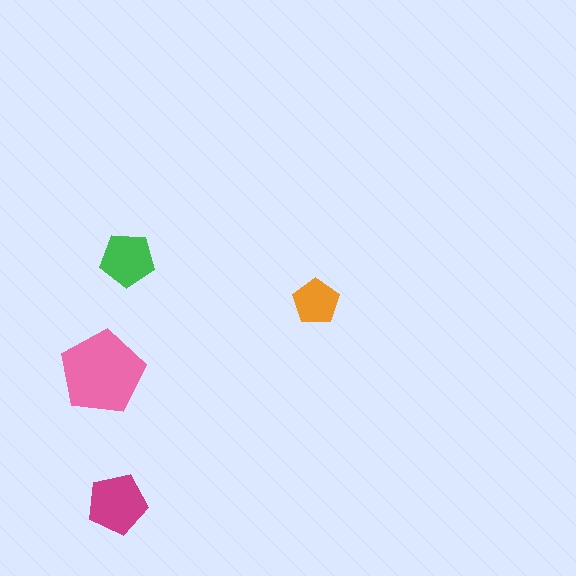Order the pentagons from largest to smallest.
the pink one, the magenta one, the green one, the orange one.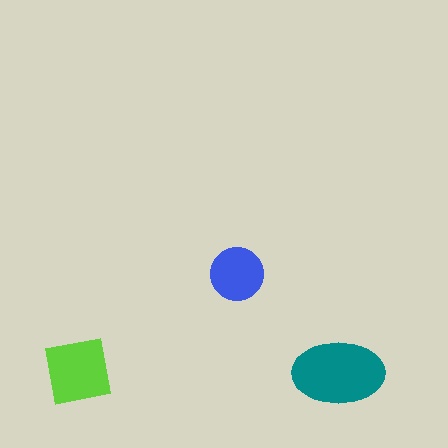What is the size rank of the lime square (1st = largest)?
2nd.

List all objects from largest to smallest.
The teal ellipse, the lime square, the blue circle.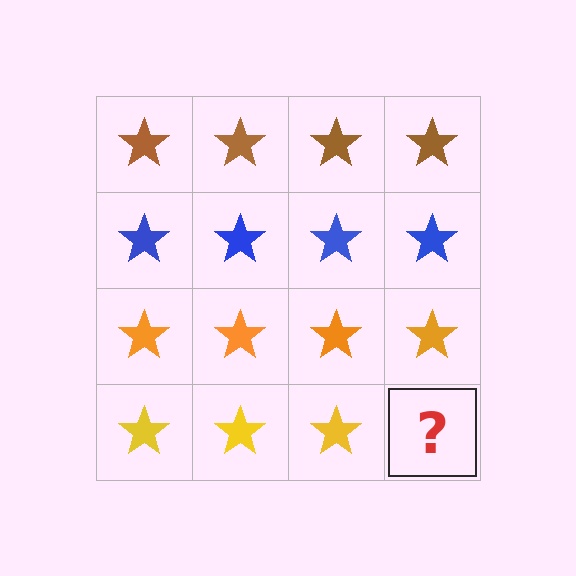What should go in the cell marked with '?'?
The missing cell should contain a yellow star.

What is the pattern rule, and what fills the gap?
The rule is that each row has a consistent color. The gap should be filled with a yellow star.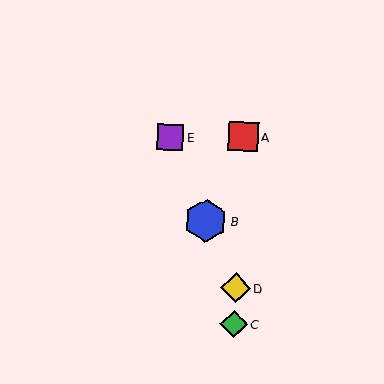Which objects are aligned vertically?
Objects A, C, D are aligned vertically.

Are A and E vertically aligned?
No, A is at x≈243 and E is at x≈170.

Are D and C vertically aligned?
Yes, both are at x≈236.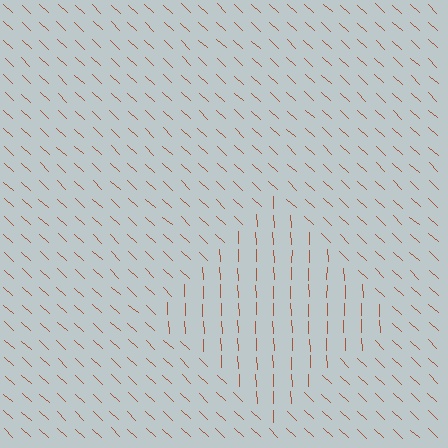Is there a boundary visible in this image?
Yes, there is a texture boundary formed by a change in line orientation.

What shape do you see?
I see a diamond.